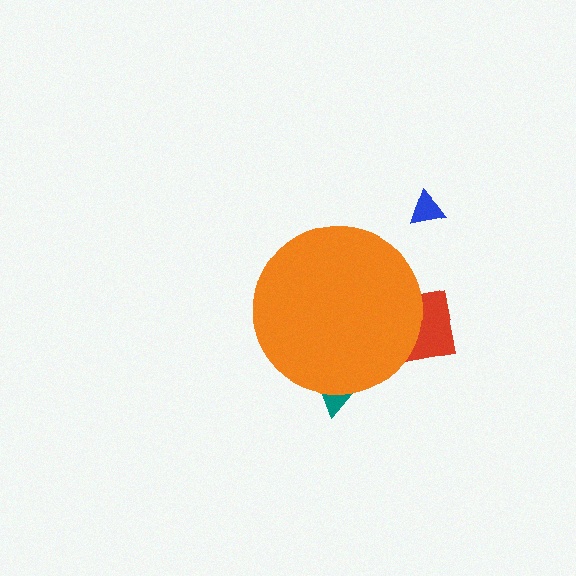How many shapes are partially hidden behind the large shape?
2 shapes are partially hidden.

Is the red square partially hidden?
Yes, the red square is partially hidden behind the orange circle.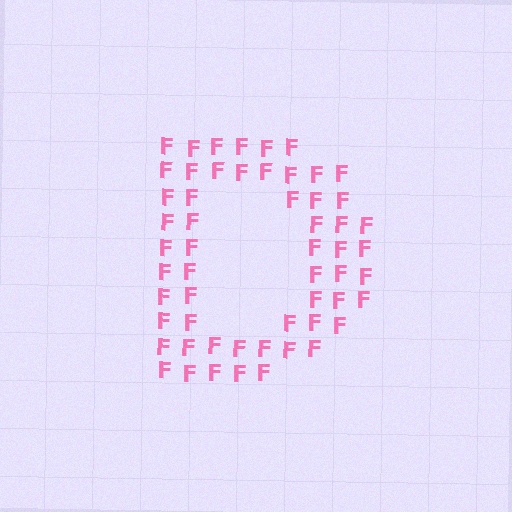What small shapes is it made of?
It is made of small letter F's.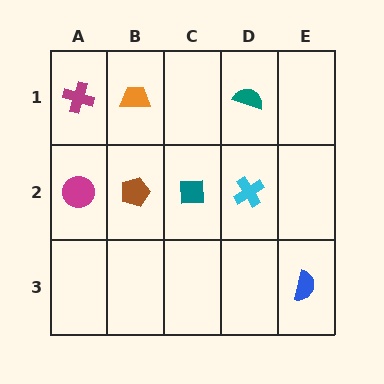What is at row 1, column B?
An orange trapezoid.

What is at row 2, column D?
A cyan cross.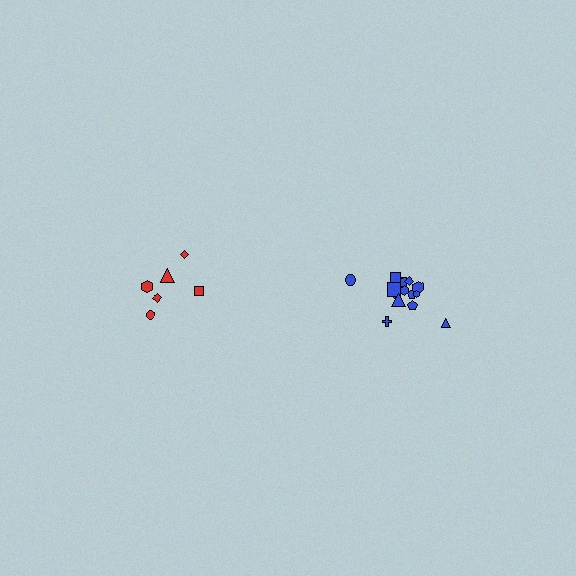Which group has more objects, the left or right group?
The right group.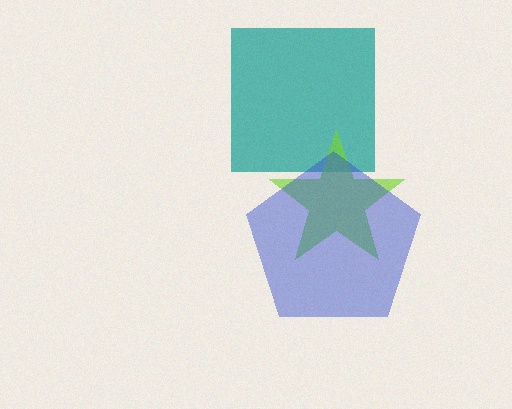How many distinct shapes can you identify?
There are 3 distinct shapes: a teal square, a lime star, a blue pentagon.